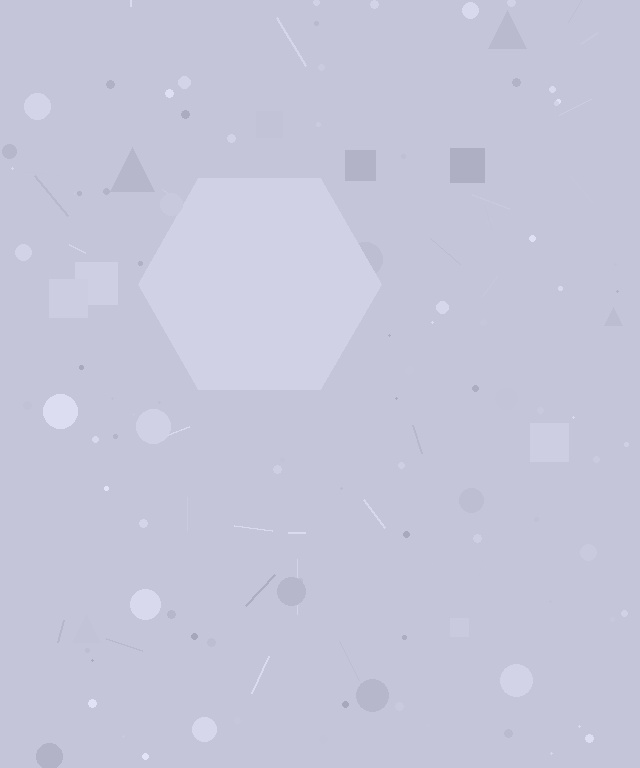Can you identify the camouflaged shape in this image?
The camouflaged shape is a hexagon.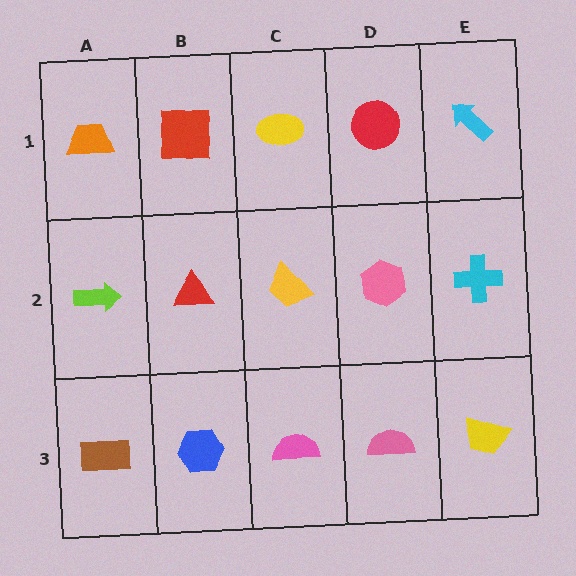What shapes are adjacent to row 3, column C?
A yellow trapezoid (row 2, column C), a blue hexagon (row 3, column B), a pink semicircle (row 3, column D).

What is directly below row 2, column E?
A yellow trapezoid.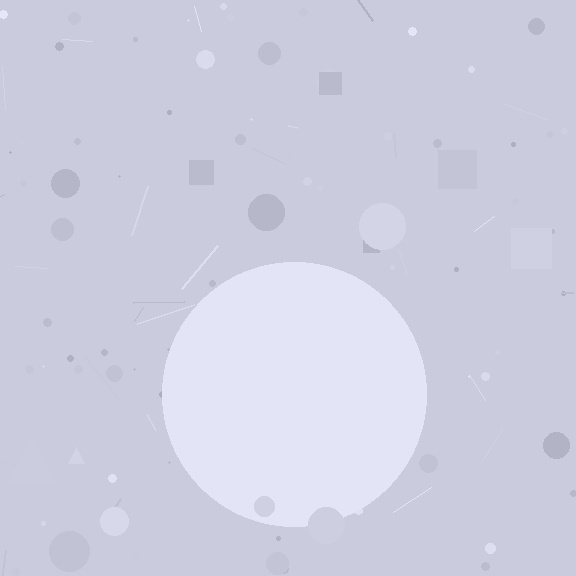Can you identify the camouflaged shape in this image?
The camouflaged shape is a circle.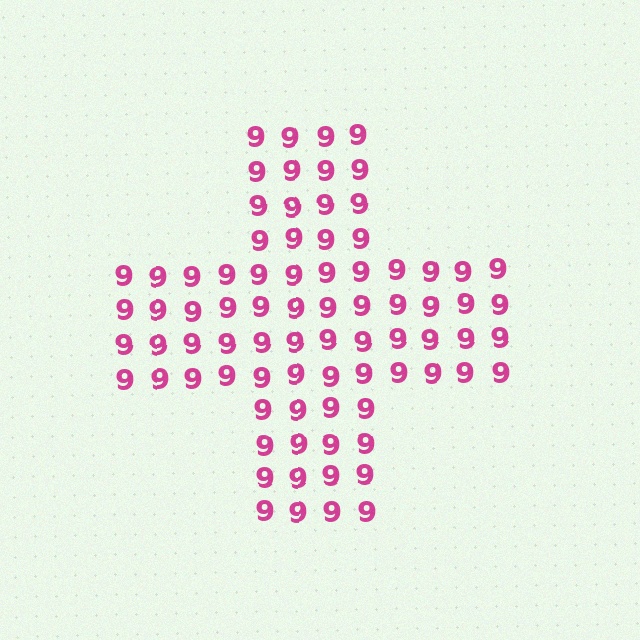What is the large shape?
The large shape is a cross.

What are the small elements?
The small elements are digit 9's.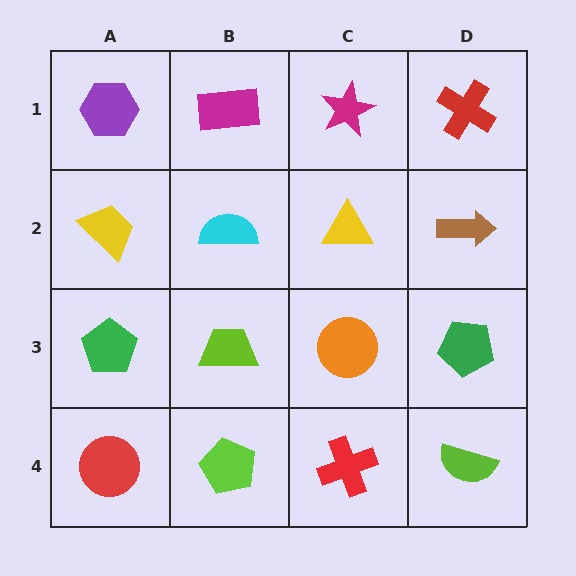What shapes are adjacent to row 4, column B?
A lime trapezoid (row 3, column B), a red circle (row 4, column A), a red cross (row 4, column C).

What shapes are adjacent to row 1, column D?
A brown arrow (row 2, column D), a magenta star (row 1, column C).